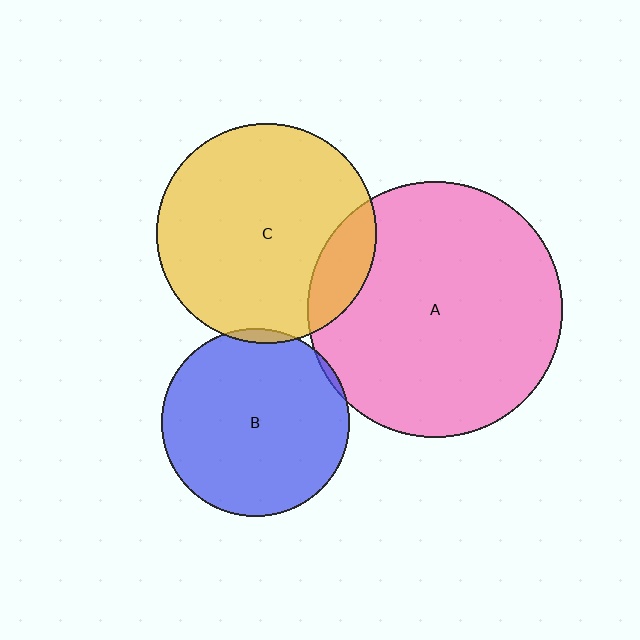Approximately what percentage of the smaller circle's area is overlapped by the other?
Approximately 5%.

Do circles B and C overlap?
Yes.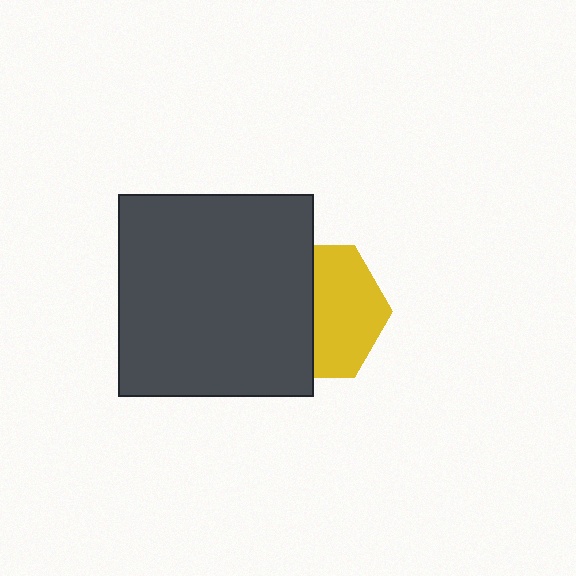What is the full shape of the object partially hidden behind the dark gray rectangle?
The partially hidden object is a yellow hexagon.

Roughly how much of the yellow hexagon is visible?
About half of it is visible (roughly 52%).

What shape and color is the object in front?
The object in front is a dark gray rectangle.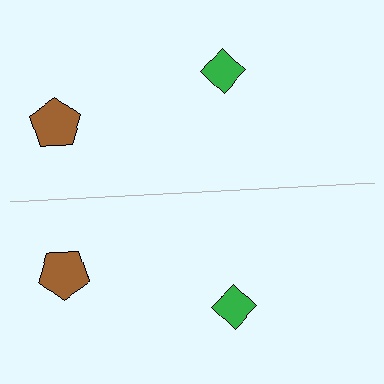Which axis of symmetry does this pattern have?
The pattern has a horizontal axis of symmetry running through the center of the image.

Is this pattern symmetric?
Yes, this pattern has bilateral (reflection) symmetry.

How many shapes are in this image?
There are 4 shapes in this image.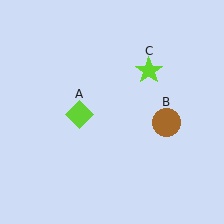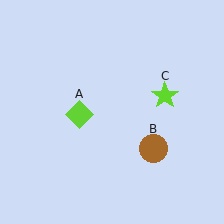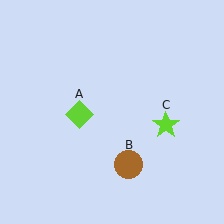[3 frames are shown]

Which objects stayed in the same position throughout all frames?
Lime diamond (object A) remained stationary.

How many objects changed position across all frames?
2 objects changed position: brown circle (object B), lime star (object C).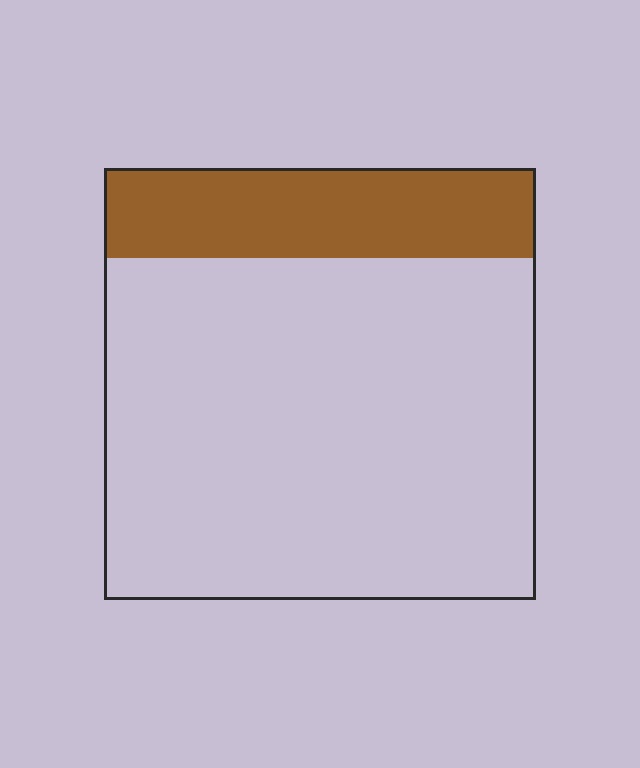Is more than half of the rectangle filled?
No.